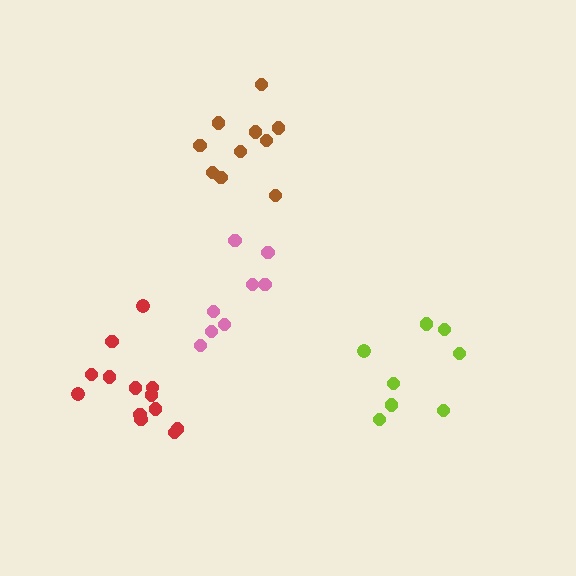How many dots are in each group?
Group 1: 10 dots, Group 2: 8 dots, Group 3: 8 dots, Group 4: 13 dots (39 total).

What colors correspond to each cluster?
The clusters are colored: brown, pink, lime, red.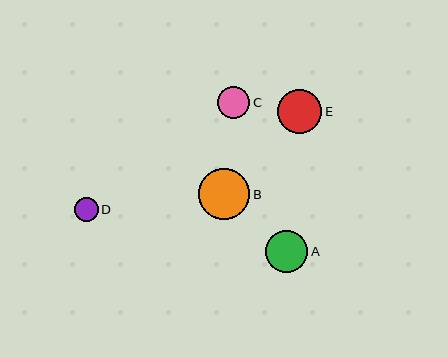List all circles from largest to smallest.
From largest to smallest: B, E, A, C, D.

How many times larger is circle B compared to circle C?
Circle B is approximately 1.6 times the size of circle C.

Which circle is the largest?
Circle B is the largest with a size of approximately 51 pixels.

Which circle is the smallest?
Circle D is the smallest with a size of approximately 24 pixels.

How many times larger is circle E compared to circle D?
Circle E is approximately 1.9 times the size of circle D.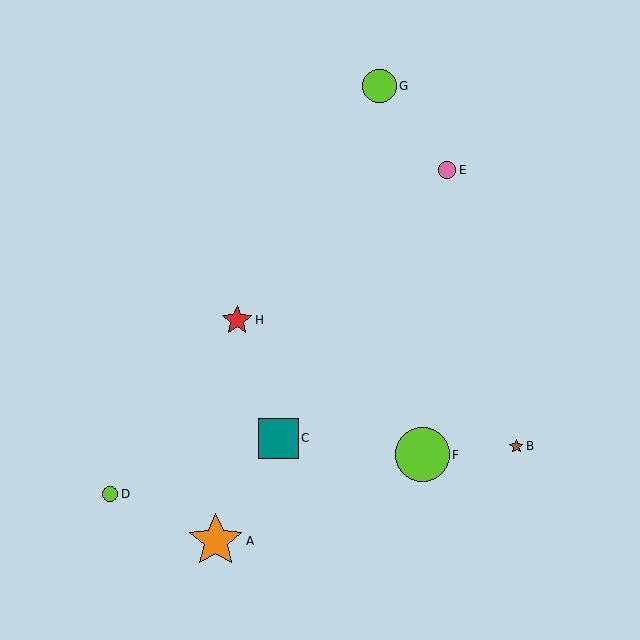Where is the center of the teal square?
The center of the teal square is at (278, 438).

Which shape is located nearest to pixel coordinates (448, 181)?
The pink circle (labeled E) at (447, 170) is nearest to that location.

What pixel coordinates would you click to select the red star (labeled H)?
Click at (237, 320) to select the red star H.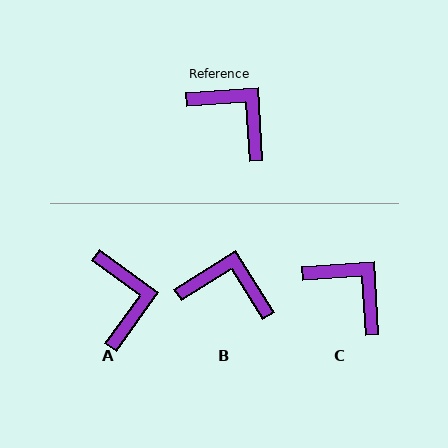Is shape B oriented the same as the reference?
No, it is off by about 28 degrees.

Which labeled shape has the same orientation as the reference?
C.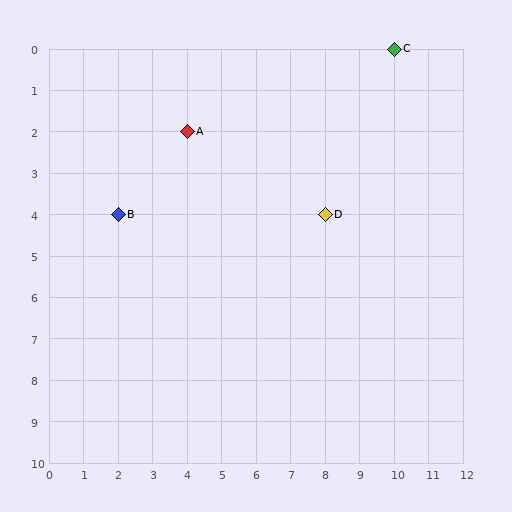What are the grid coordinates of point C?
Point C is at grid coordinates (10, 0).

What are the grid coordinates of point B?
Point B is at grid coordinates (2, 4).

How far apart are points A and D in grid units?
Points A and D are 4 columns and 2 rows apart (about 4.5 grid units diagonally).